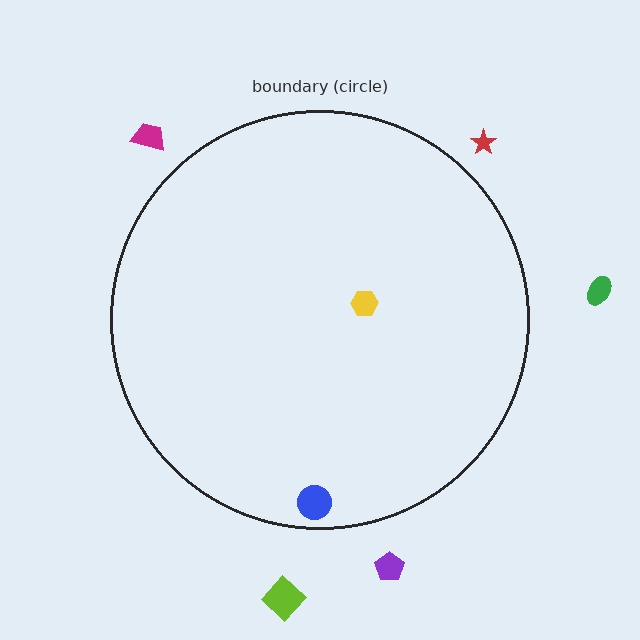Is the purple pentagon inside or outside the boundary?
Outside.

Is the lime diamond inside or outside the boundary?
Outside.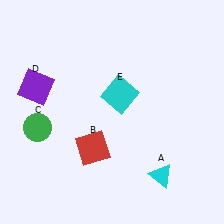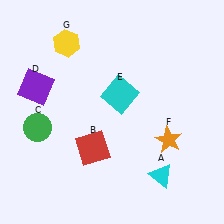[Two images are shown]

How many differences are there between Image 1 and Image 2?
There are 2 differences between the two images.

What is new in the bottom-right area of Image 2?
An orange star (F) was added in the bottom-right area of Image 2.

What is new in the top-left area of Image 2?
A yellow hexagon (G) was added in the top-left area of Image 2.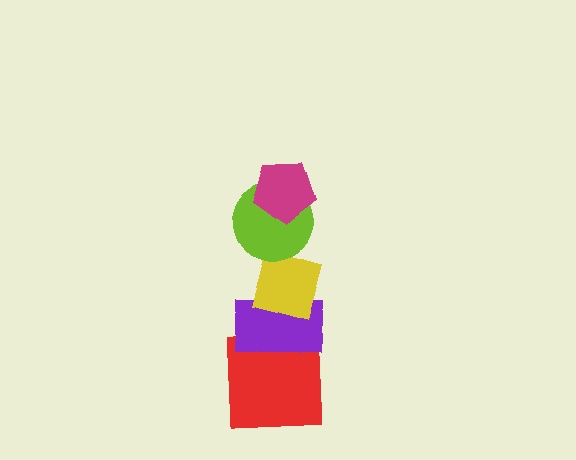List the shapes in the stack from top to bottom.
From top to bottom: the magenta pentagon, the lime circle, the yellow diamond, the purple rectangle, the red square.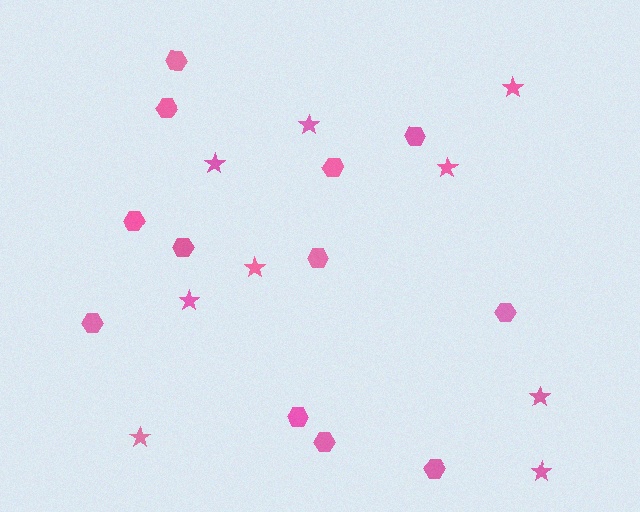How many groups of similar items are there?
There are 2 groups: one group of stars (9) and one group of hexagons (12).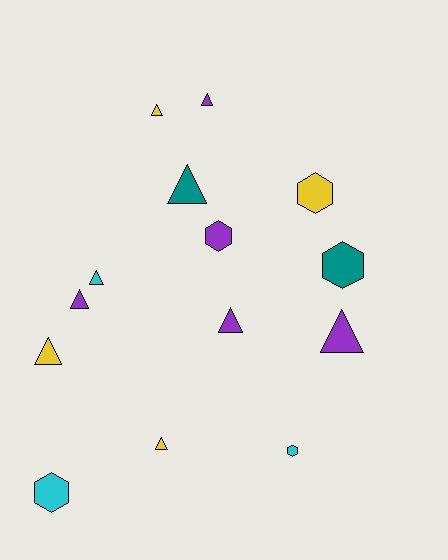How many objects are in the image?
There are 14 objects.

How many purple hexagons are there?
There is 1 purple hexagon.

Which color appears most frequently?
Purple, with 5 objects.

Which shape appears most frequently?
Triangle, with 9 objects.